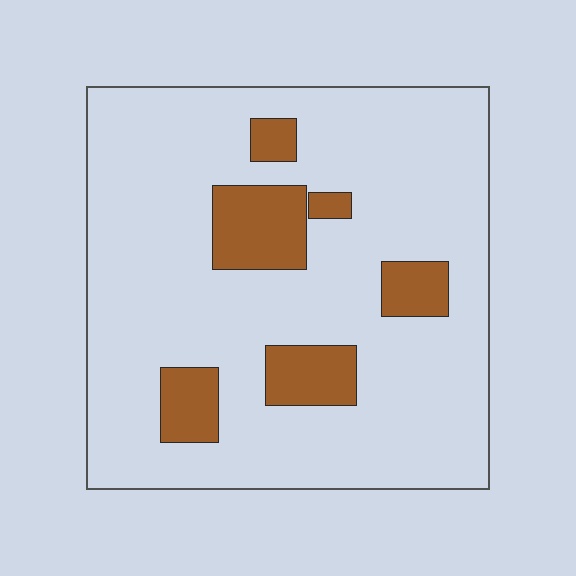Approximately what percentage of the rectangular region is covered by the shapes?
Approximately 15%.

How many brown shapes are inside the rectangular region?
6.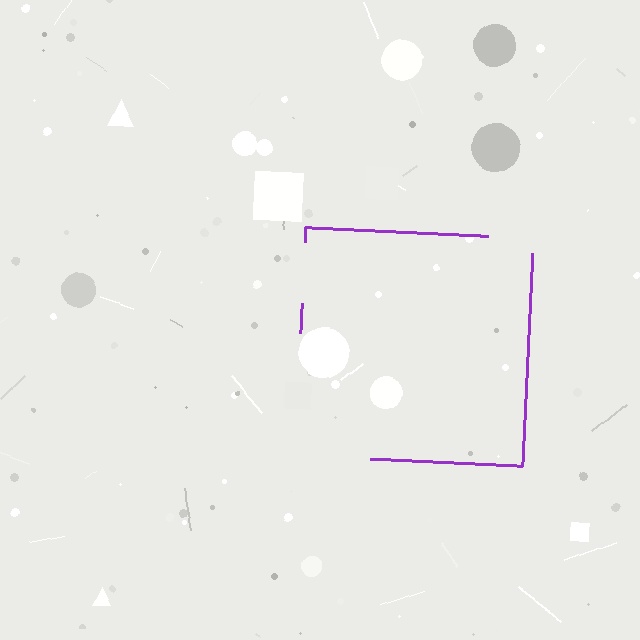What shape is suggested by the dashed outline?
The dashed outline suggests a square.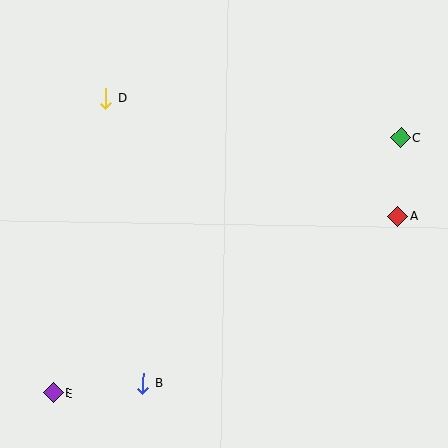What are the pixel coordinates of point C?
Point C is at (401, 138).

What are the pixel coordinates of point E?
Point E is at (53, 393).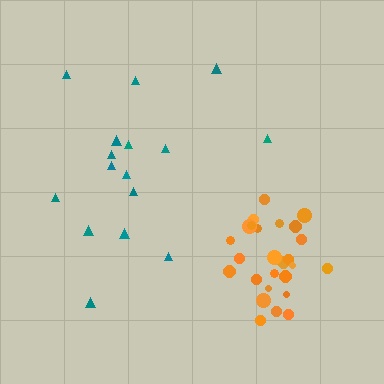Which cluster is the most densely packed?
Orange.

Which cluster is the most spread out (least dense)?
Teal.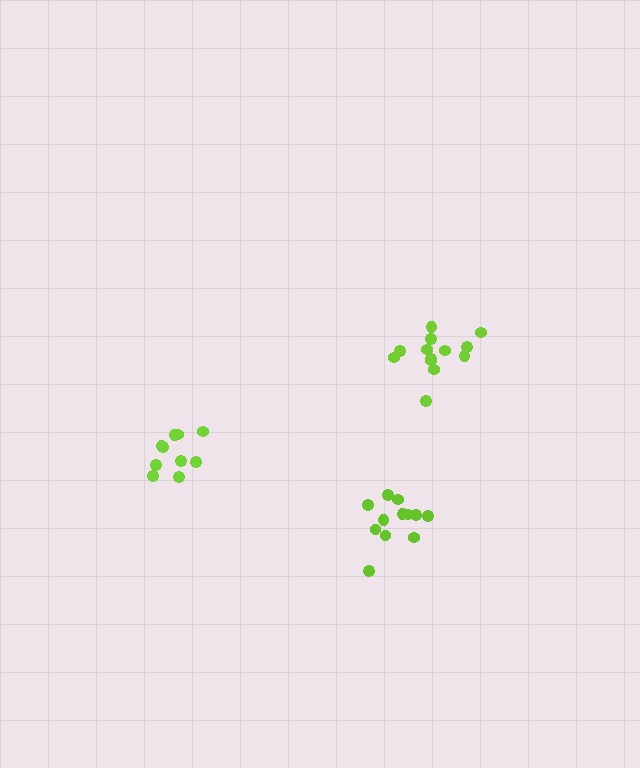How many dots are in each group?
Group 1: 12 dots, Group 2: 13 dots, Group 3: 10 dots (35 total).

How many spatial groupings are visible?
There are 3 spatial groupings.